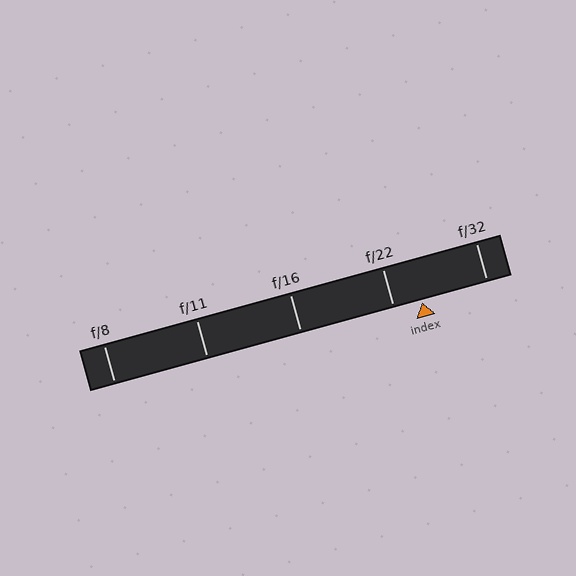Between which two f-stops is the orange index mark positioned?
The index mark is between f/22 and f/32.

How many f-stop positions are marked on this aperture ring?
There are 5 f-stop positions marked.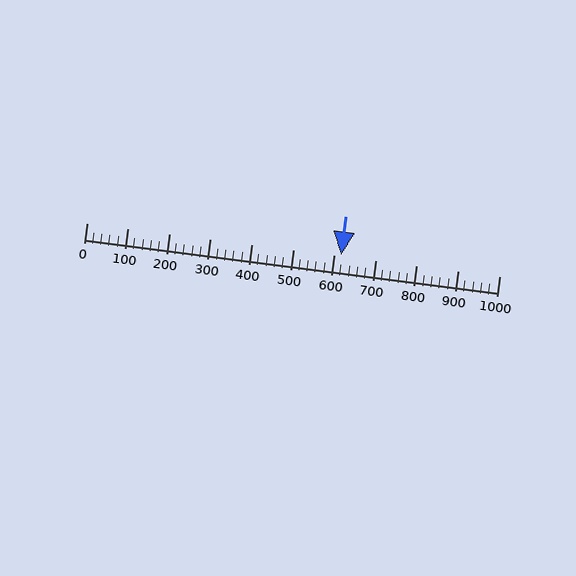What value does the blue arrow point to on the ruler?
The blue arrow points to approximately 616.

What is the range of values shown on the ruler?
The ruler shows values from 0 to 1000.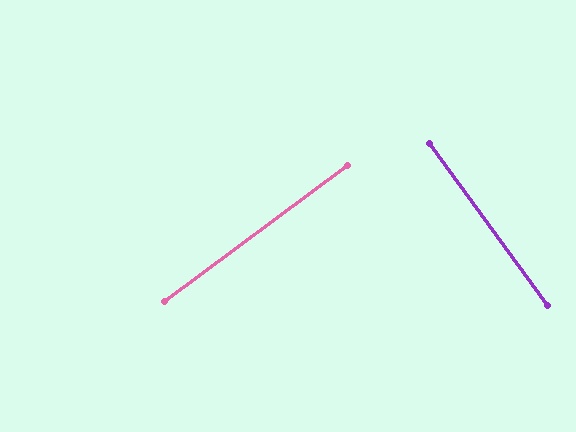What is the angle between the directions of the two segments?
Approximately 89 degrees.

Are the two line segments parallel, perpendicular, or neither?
Perpendicular — they meet at approximately 89°.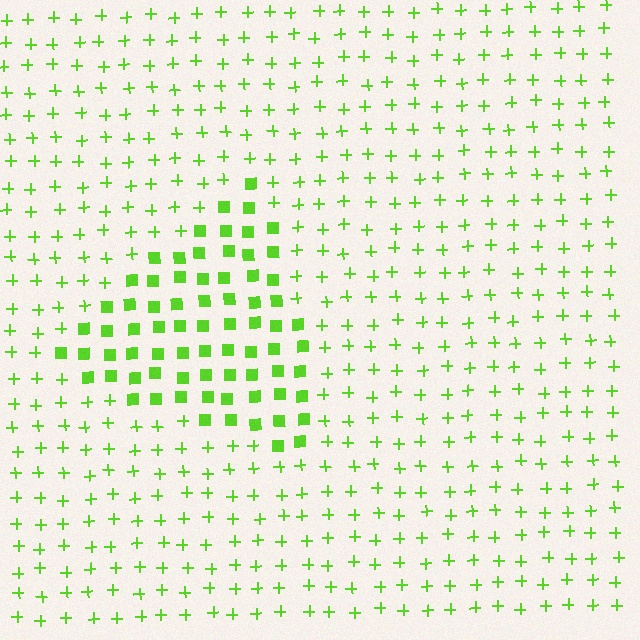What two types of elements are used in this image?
The image uses squares inside the triangle region and plus signs outside it.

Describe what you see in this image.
The image is filled with small lime elements arranged in a uniform grid. A triangle-shaped region contains squares, while the surrounding area contains plus signs. The boundary is defined purely by the change in element shape.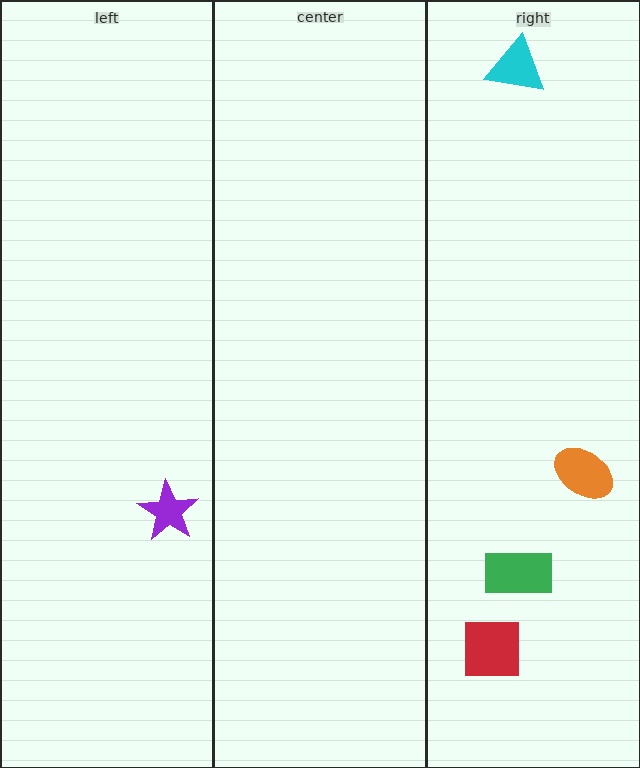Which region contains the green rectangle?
The right region.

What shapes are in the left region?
The purple star.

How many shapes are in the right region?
4.